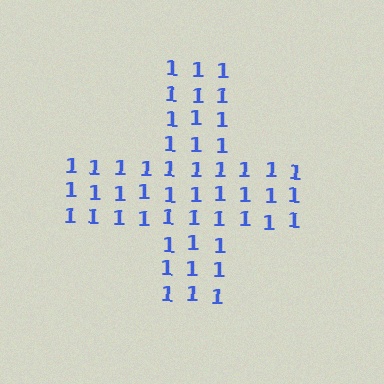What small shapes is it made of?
It is made of small digit 1's.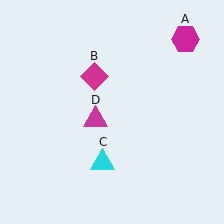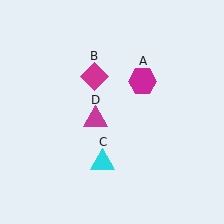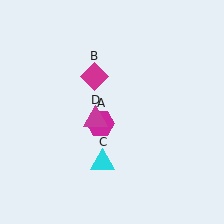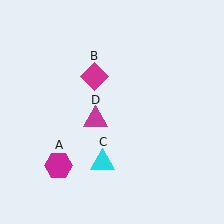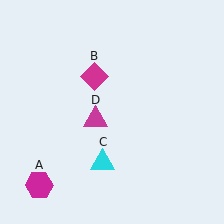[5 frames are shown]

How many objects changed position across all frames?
1 object changed position: magenta hexagon (object A).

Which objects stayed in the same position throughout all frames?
Magenta diamond (object B) and cyan triangle (object C) and magenta triangle (object D) remained stationary.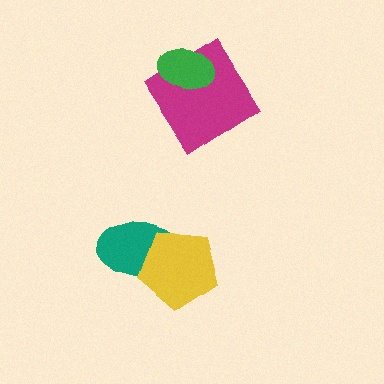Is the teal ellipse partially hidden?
Yes, it is partially covered by another shape.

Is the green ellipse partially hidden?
No, no other shape covers it.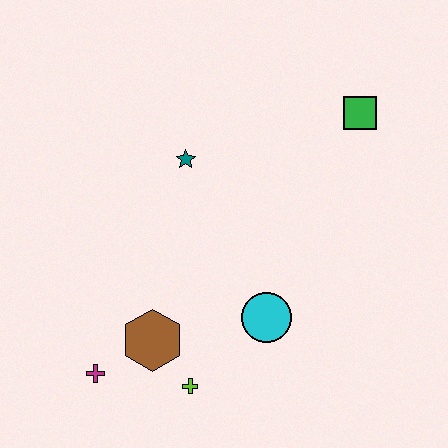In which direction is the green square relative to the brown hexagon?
The green square is above the brown hexagon.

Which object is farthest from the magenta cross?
The green square is farthest from the magenta cross.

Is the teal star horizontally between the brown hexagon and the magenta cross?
No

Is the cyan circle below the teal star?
Yes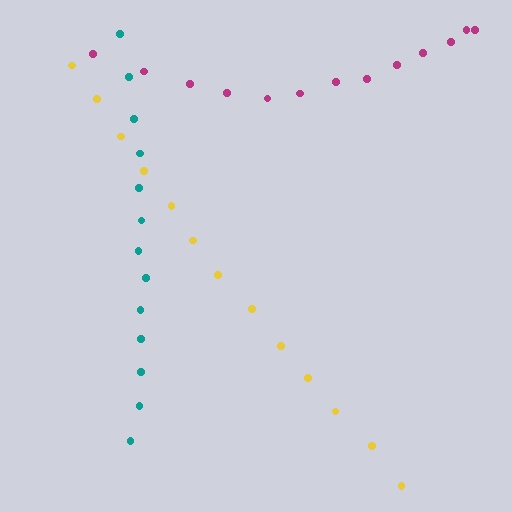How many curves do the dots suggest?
There are 3 distinct paths.